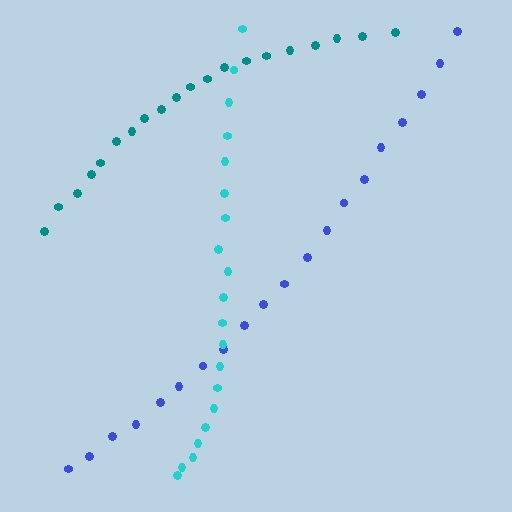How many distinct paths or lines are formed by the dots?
There are 3 distinct paths.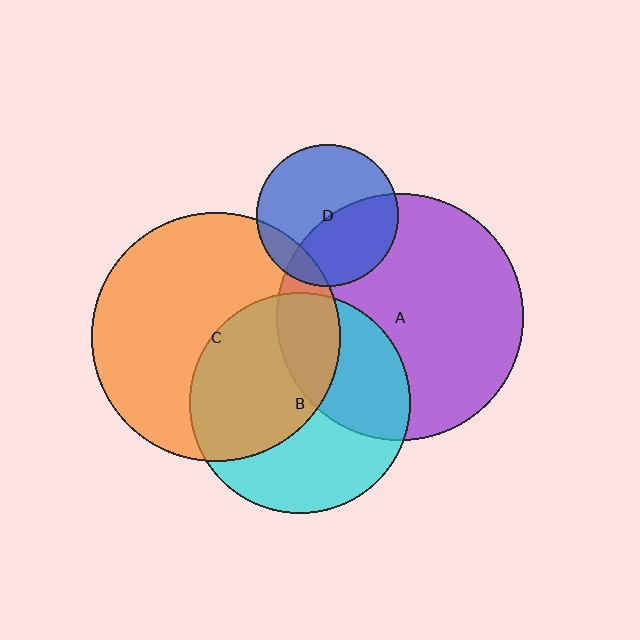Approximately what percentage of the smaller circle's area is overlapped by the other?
Approximately 35%.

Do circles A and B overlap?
Yes.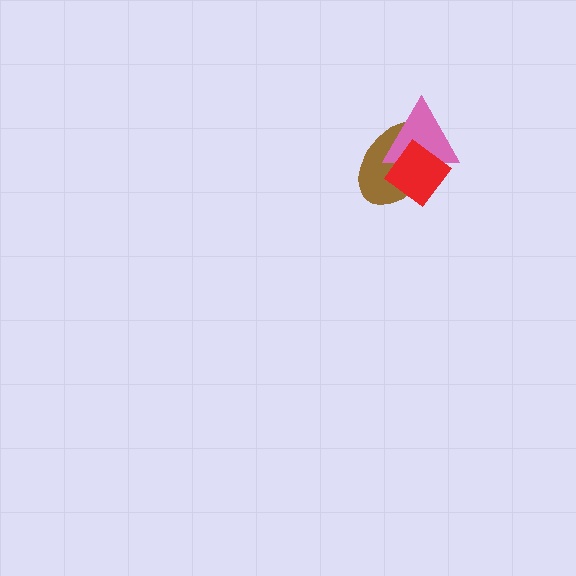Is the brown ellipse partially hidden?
Yes, it is partially covered by another shape.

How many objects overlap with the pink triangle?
2 objects overlap with the pink triangle.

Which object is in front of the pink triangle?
The red diamond is in front of the pink triangle.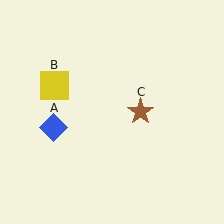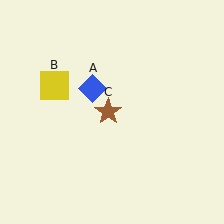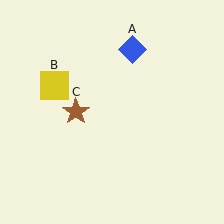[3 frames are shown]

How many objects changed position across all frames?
2 objects changed position: blue diamond (object A), brown star (object C).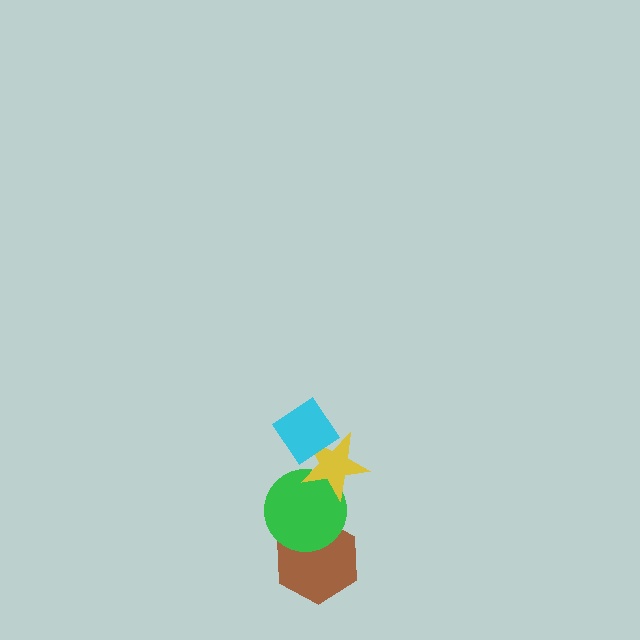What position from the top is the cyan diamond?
The cyan diamond is 1st from the top.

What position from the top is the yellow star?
The yellow star is 2nd from the top.